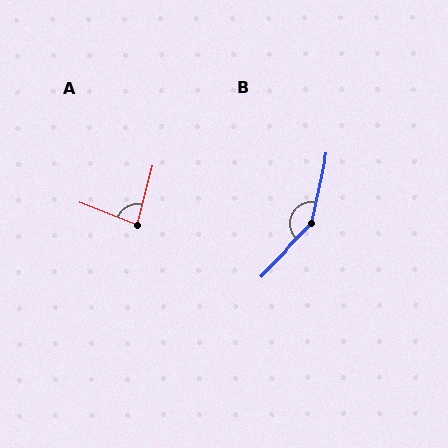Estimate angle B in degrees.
Approximately 149 degrees.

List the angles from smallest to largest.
A (83°), B (149°).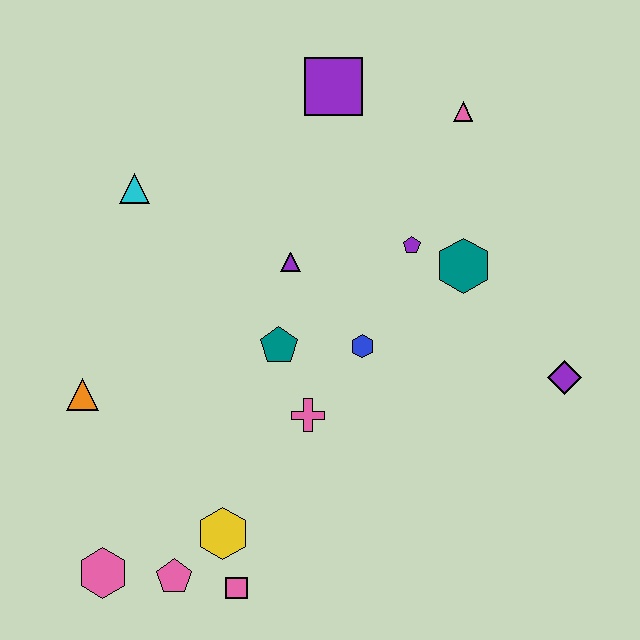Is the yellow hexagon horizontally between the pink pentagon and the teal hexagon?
Yes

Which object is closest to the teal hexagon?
The purple pentagon is closest to the teal hexagon.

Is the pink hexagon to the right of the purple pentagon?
No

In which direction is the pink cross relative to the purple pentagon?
The pink cross is below the purple pentagon.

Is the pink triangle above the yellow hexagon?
Yes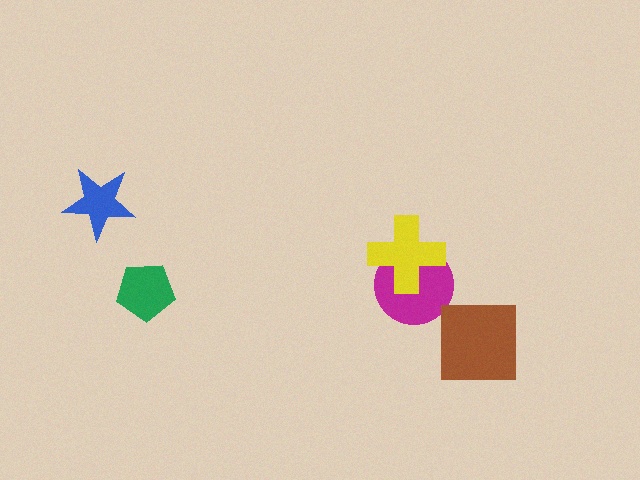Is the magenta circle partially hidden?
Yes, it is partially covered by another shape.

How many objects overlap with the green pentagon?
0 objects overlap with the green pentagon.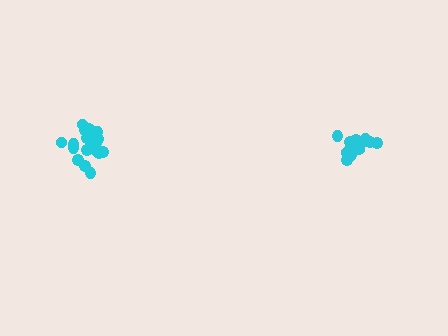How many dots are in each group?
Group 1: 14 dots, Group 2: 19 dots (33 total).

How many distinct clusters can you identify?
There are 2 distinct clusters.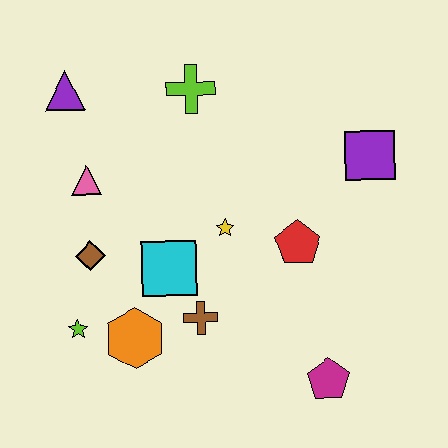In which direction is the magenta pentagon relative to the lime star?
The magenta pentagon is to the right of the lime star.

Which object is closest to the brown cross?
The cyan square is closest to the brown cross.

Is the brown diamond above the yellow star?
No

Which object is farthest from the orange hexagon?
The purple square is farthest from the orange hexagon.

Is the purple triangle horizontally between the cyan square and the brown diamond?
No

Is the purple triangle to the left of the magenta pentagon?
Yes